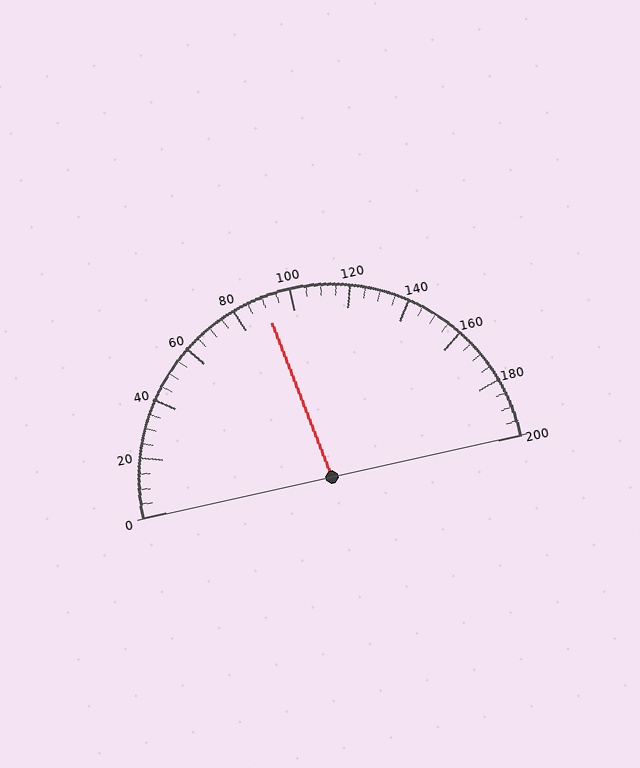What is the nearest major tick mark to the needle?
The nearest major tick mark is 80.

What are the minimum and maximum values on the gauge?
The gauge ranges from 0 to 200.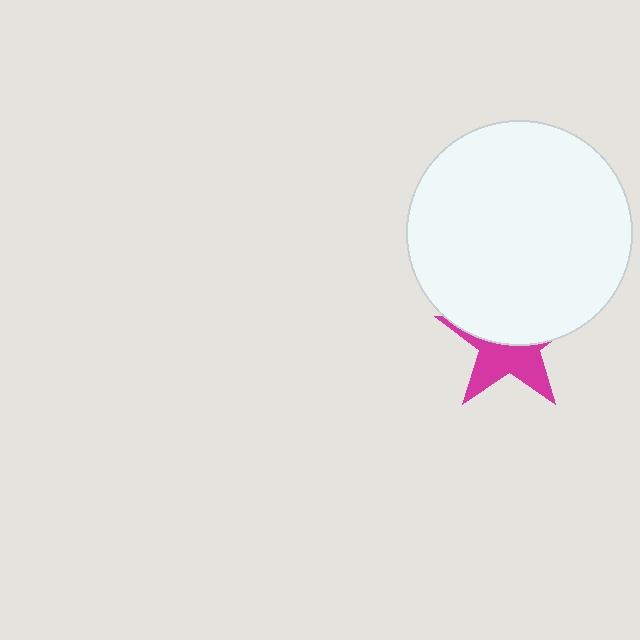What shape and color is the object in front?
The object in front is a white circle.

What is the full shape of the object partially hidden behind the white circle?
The partially hidden object is a magenta star.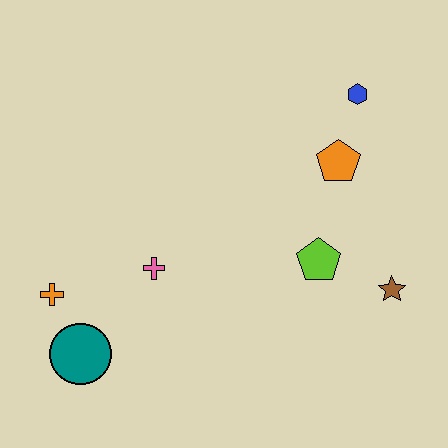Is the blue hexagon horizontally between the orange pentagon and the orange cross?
No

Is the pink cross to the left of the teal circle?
No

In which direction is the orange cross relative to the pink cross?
The orange cross is to the left of the pink cross.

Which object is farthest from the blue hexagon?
The teal circle is farthest from the blue hexagon.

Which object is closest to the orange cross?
The teal circle is closest to the orange cross.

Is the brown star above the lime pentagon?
No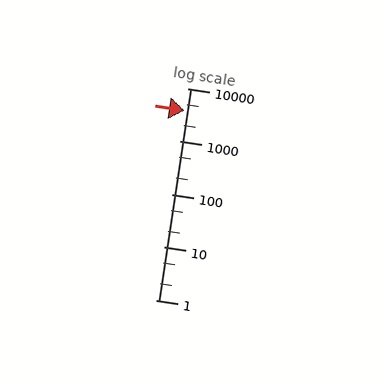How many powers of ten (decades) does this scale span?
The scale spans 4 decades, from 1 to 10000.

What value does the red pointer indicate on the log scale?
The pointer indicates approximately 3800.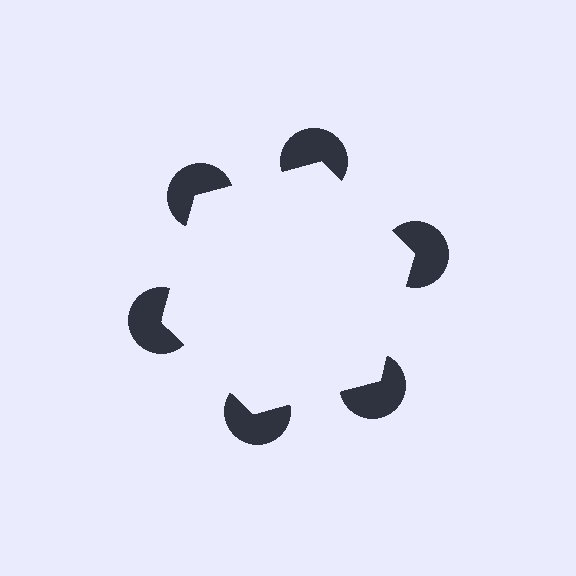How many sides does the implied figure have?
6 sides.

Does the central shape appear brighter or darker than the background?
It typically appears slightly brighter than the background, even though no actual brightness change is drawn.